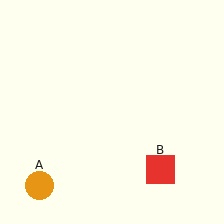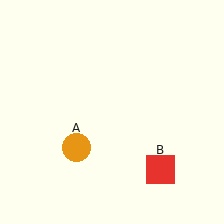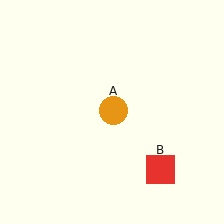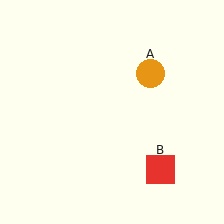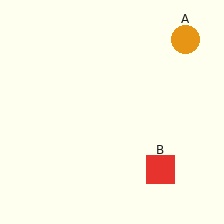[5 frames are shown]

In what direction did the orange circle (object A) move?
The orange circle (object A) moved up and to the right.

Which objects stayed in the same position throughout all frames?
Red square (object B) remained stationary.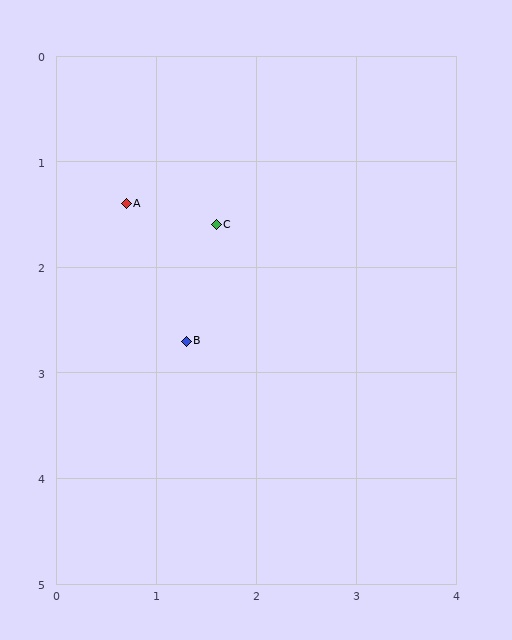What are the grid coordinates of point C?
Point C is at approximately (1.6, 1.6).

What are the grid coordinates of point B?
Point B is at approximately (1.3, 2.7).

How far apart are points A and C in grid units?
Points A and C are about 0.9 grid units apart.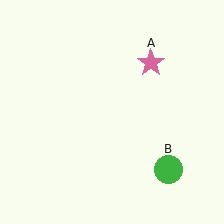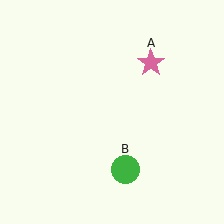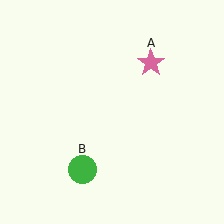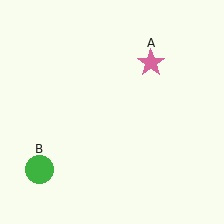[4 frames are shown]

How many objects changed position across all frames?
1 object changed position: green circle (object B).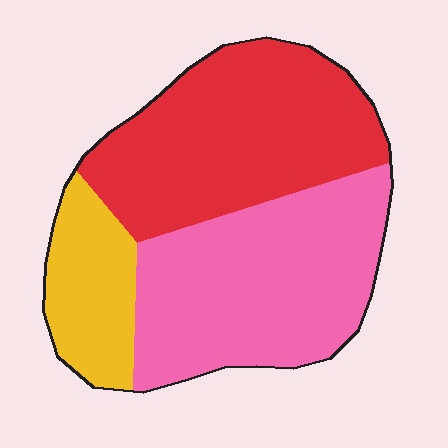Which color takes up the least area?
Yellow, at roughly 15%.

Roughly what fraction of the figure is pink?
Pink covers about 40% of the figure.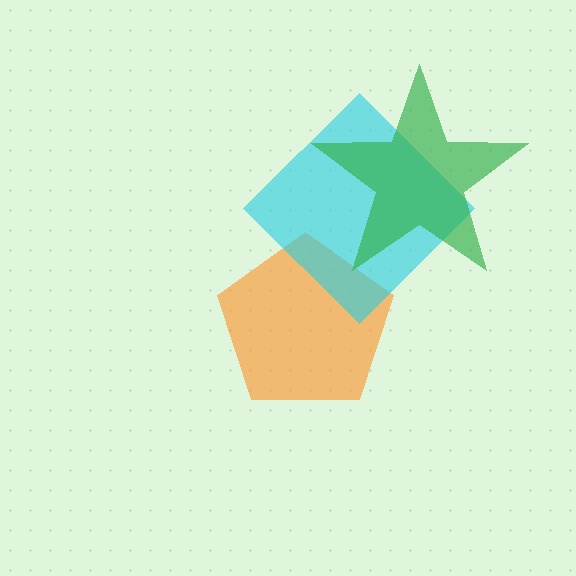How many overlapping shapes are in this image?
There are 3 overlapping shapes in the image.